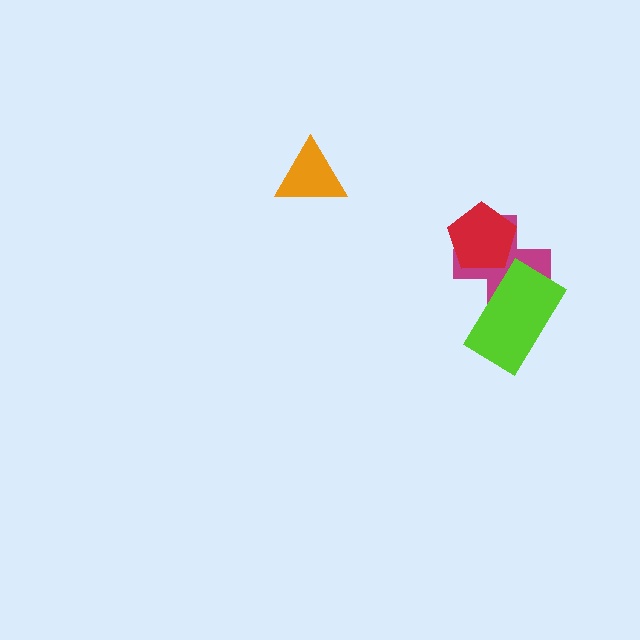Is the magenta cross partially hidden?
Yes, it is partially covered by another shape.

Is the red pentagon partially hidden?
No, no other shape covers it.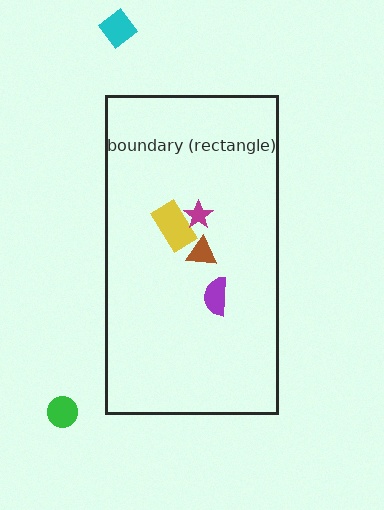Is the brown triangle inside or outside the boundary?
Inside.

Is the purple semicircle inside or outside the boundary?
Inside.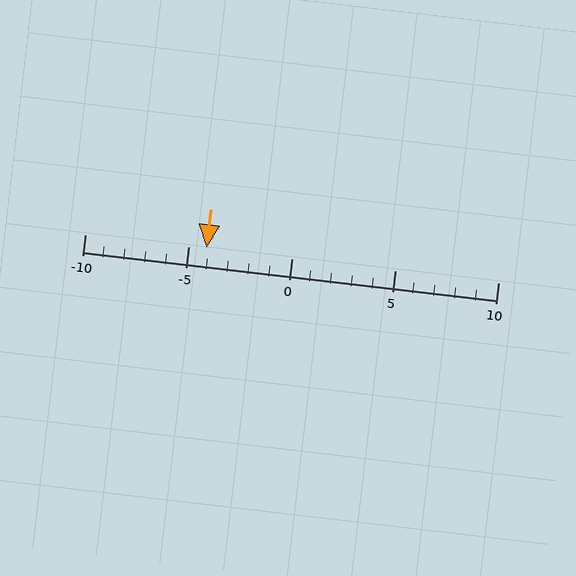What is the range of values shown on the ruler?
The ruler shows values from -10 to 10.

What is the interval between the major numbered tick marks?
The major tick marks are spaced 5 units apart.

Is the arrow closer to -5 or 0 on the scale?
The arrow is closer to -5.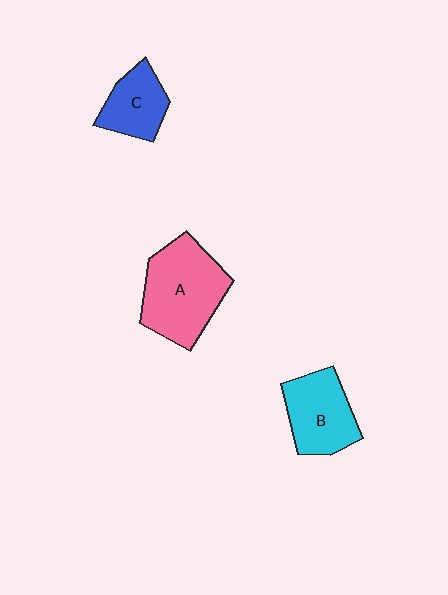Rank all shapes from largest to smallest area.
From largest to smallest: A (pink), B (cyan), C (blue).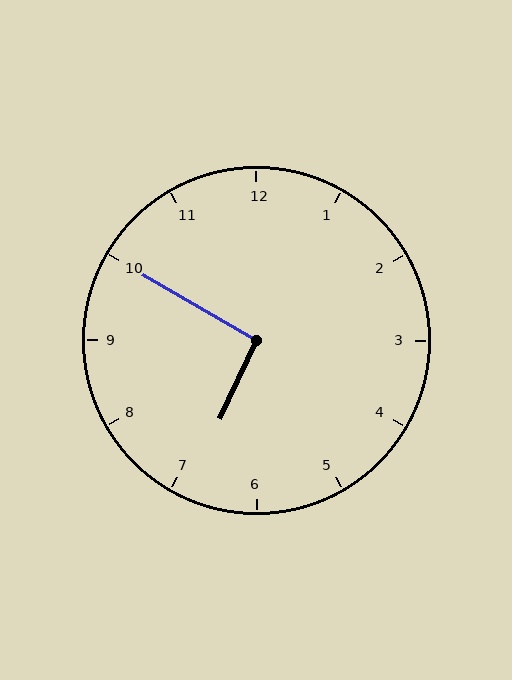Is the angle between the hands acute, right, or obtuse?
It is right.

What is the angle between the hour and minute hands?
Approximately 95 degrees.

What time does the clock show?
6:50.